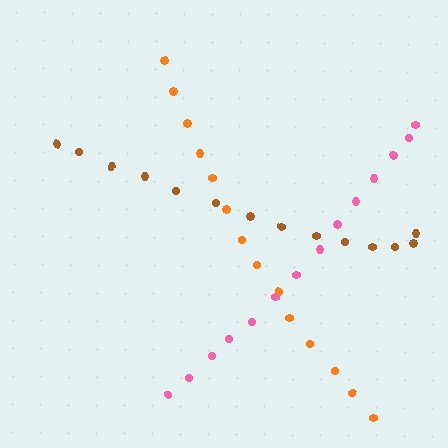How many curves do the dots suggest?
There are 3 distinct paths.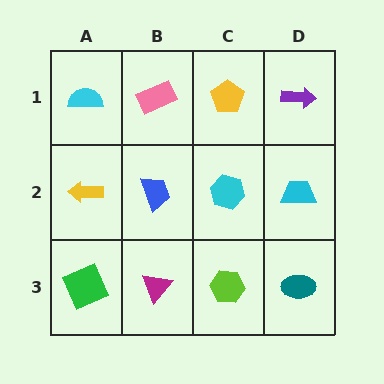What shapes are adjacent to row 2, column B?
A pink rectangle (row 1, column B), a magenta triangle (row 3, column B), a yellow arrow (row 2, column A), a cyan hexagon (row 2, column C).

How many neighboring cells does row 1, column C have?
3.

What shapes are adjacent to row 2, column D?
A purple arrow (row 1, column D), a teal ellipse (row 3, column D), a cyan hexagon (row 2, column C).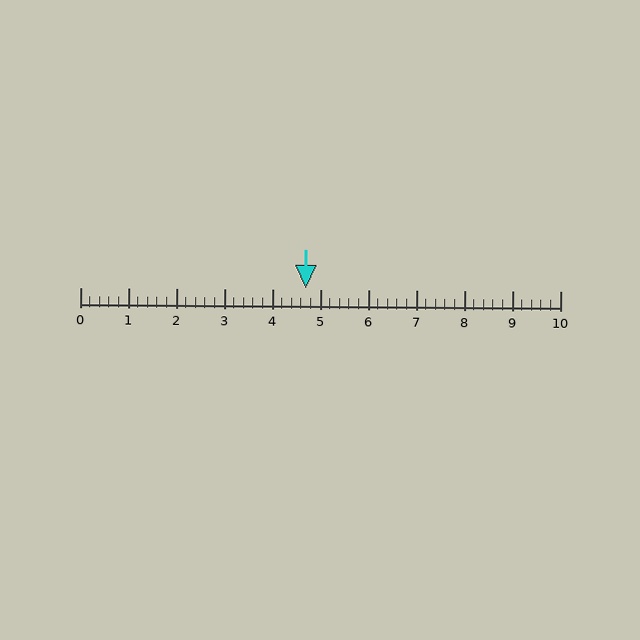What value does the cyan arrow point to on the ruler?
The cyan arrow points to approximately 4.7.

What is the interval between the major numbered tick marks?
The major tick marks are spaced 1 units apart.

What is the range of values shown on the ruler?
The ruler shows values from 0 to 10.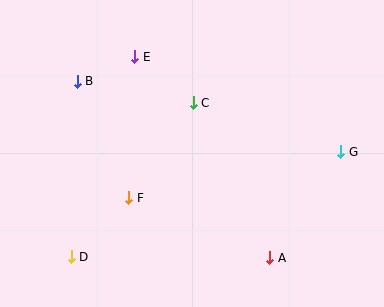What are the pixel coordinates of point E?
Point E is at (135, 57).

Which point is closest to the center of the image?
Point C at (193, 103) is closest to the center.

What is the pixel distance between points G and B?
The distance between G and B is 273 pixels.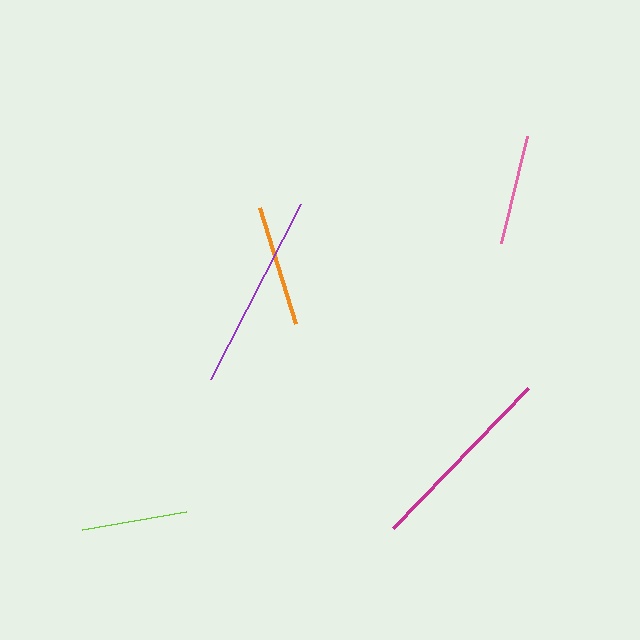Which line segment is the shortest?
The lime line is the shortest at approximately 105 pixels.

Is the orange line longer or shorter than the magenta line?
The magenta line is longer than the orange line.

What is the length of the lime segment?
The lime segment is approximately 105 pixels long.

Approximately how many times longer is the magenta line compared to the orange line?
The magenta line is approximately 1.6 times the length of the orange line.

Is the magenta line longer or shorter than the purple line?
The purple line is longer than the magenta line.